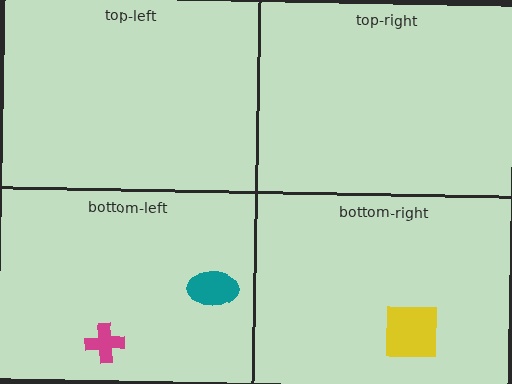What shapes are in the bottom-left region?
The magenta cross, the teal ellipse.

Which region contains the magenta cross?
The bottom-left region.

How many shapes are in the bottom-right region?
1.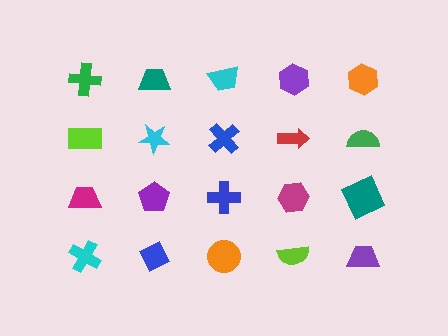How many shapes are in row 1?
5 shapes.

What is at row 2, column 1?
A lime rectangle.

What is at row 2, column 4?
A red arrow.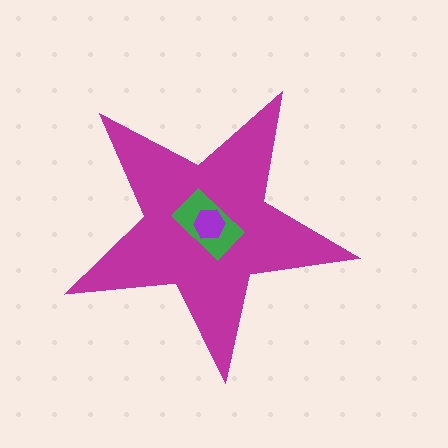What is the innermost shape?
The purple hexagon.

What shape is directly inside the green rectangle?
The purple hexagon.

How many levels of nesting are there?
3.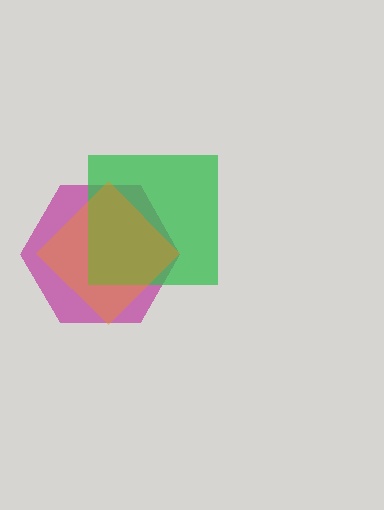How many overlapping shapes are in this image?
There are 3 overlapping shapes in the image.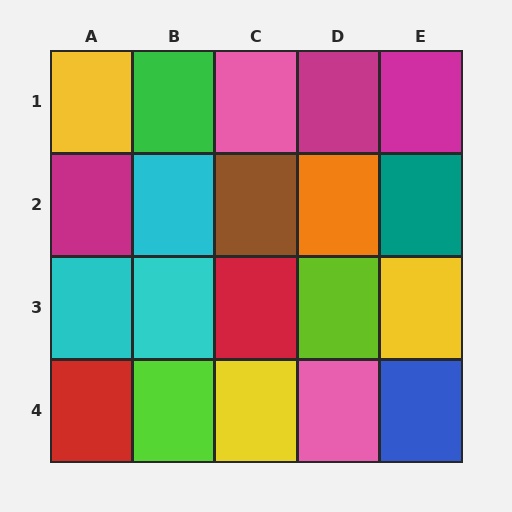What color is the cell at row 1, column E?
Magenta.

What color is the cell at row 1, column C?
Pink.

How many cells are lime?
2 cells are lime.